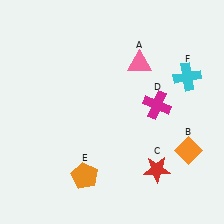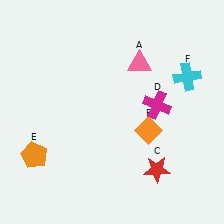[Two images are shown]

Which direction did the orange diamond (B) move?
The orange diamond (B) moved left.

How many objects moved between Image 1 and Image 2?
2 objects moved between the two images.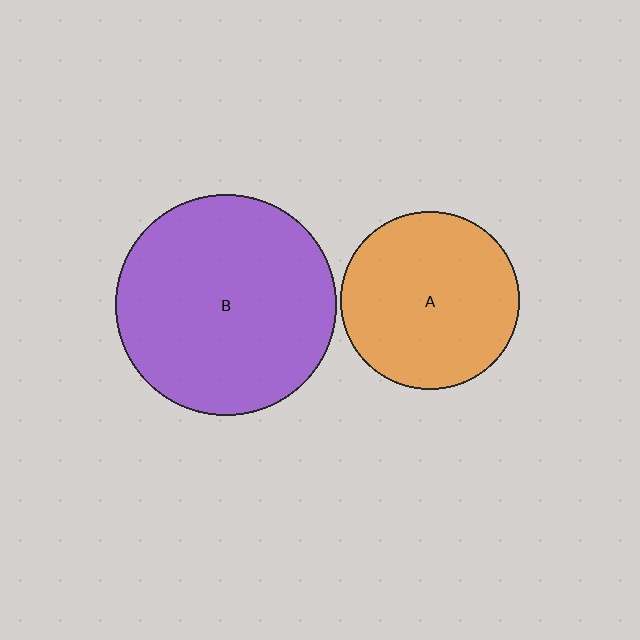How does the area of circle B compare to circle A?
Approximately 1.5 times.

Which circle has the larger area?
Circle B (purple).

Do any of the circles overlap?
No, none of the circles overlap.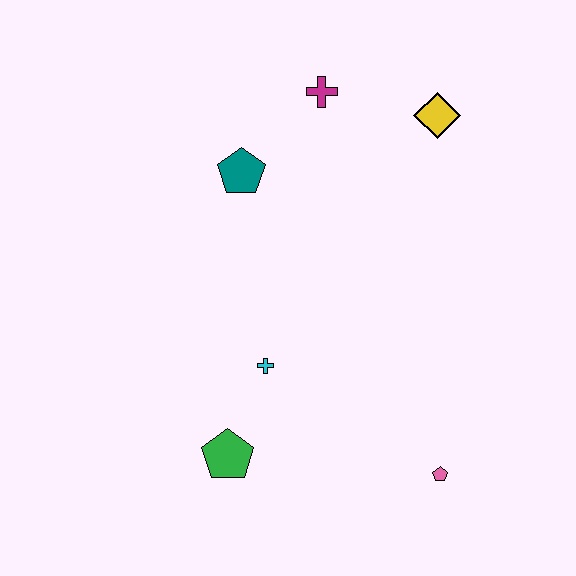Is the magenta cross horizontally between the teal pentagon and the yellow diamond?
Yes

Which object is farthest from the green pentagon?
The yellow diamond is farthest from the green pentagon.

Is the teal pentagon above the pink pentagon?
Yes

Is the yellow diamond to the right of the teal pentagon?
Yes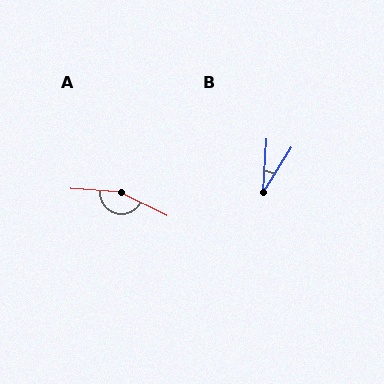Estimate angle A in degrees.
Approximately 157 degrees.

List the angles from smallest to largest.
B (29°), A (157°).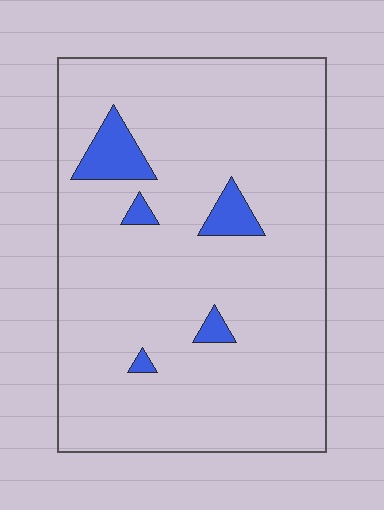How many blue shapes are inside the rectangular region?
5.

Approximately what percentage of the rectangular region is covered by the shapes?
Approximately 5%.